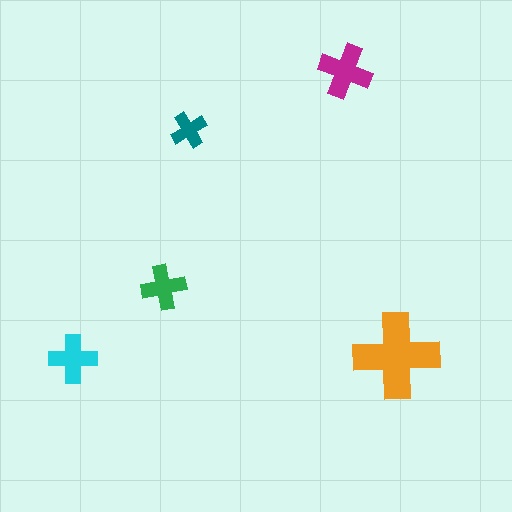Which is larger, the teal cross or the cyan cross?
The cyan one.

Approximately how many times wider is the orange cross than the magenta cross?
About 1.5 times wider.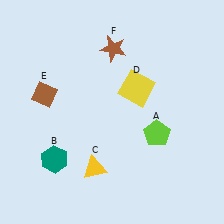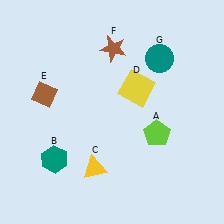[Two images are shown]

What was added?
A teal circle (G) was added in Image 2.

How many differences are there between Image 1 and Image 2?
There is 1 difference between the two images.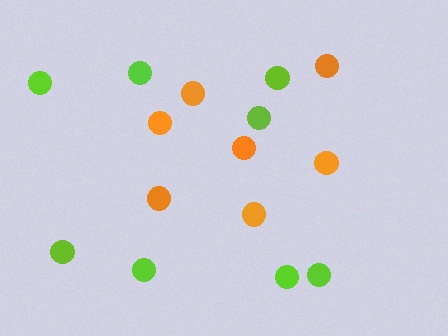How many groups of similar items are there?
There are 2 groups: one group of lime circles (8) and one group of orange circles (7).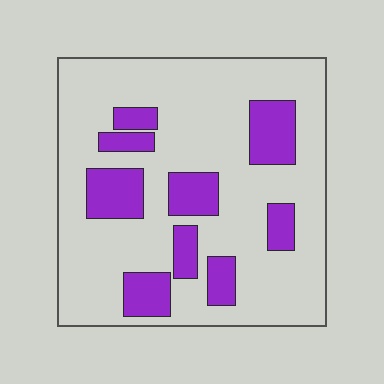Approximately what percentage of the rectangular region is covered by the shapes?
Approximately 25%.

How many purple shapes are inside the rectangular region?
9.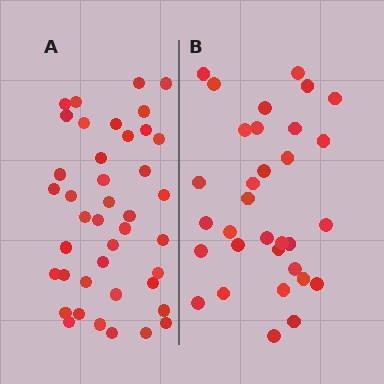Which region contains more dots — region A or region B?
Region A (the left region) has more dots.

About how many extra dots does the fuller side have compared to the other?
Region A has roughly 8 or so more dots than region B.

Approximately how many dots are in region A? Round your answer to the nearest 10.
About 40 dots. (The exact count is 41, which rounds to 40.)